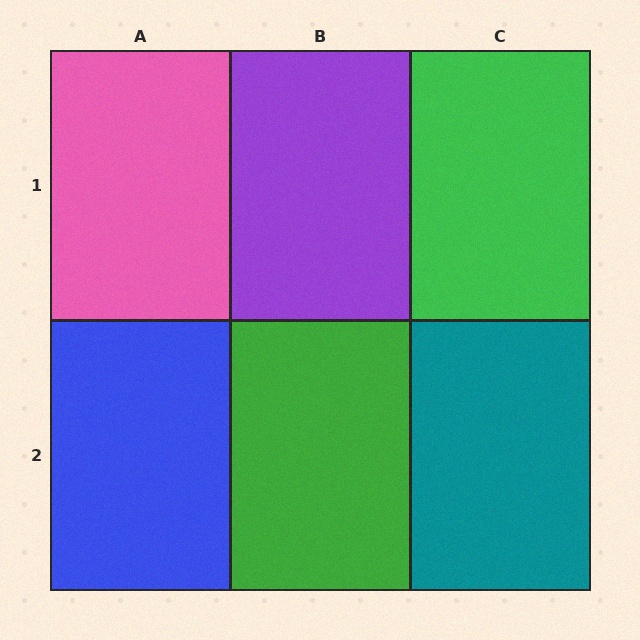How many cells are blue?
1 cell is blue.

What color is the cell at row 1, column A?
Pink.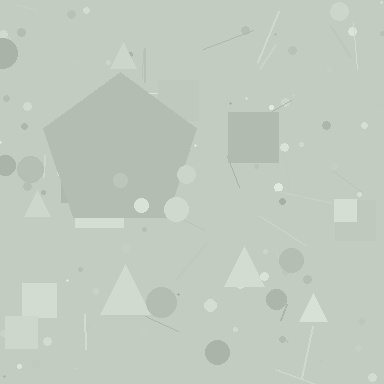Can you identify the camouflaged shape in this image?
The camouflaged shape is a pentagon.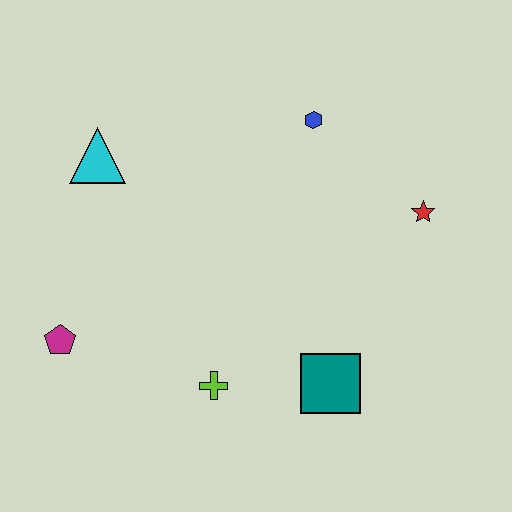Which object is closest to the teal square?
The lime cross is closest to the teal square.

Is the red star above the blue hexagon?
No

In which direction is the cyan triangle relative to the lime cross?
The cyan triangle is above the lime cross.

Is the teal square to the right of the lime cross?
Yes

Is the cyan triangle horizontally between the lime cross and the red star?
No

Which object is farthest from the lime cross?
The blue hexagon is farthest from the lime cross.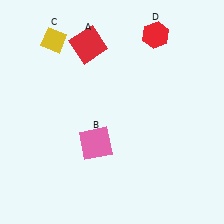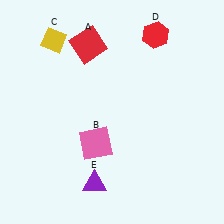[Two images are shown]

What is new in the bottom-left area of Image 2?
A purple triangle (E) was added in the bottom-left area of Image 2.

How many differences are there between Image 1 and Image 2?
There is 1 difference between the two images.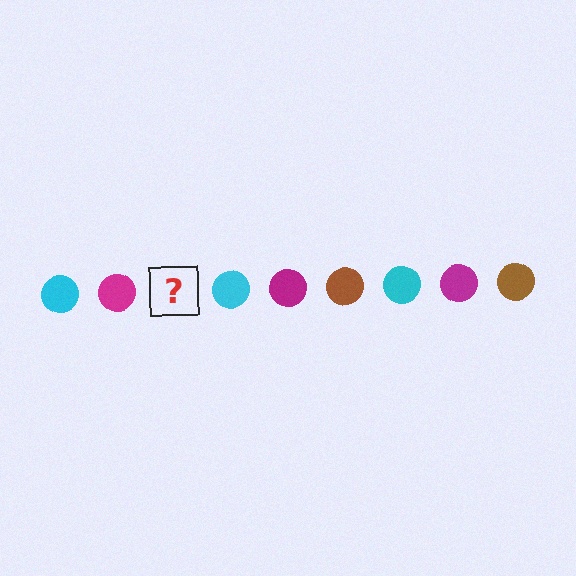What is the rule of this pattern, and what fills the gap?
The rule is that the pattern cycles through cyan, magenta, brown circles. The gap should be filled with a brown circle.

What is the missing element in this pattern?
The missing element is a brown circle.